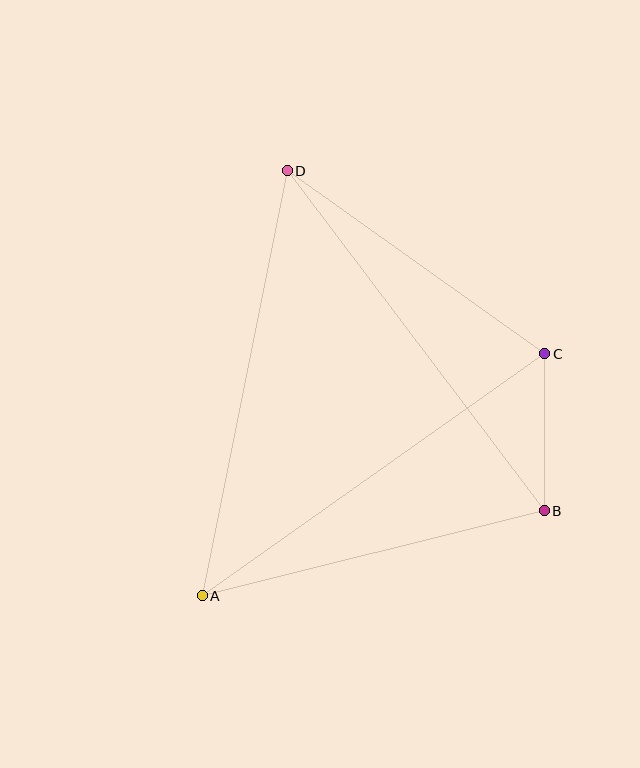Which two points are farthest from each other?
Points A and D are farthest from each other.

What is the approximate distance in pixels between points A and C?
The distance between A and C is approximately 420 pixels.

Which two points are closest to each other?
Points B and C are closest to each other.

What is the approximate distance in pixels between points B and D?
The distance between B and D is approximately 426 pixels.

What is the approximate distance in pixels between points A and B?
The distance between A and B is approximately 352 pixels.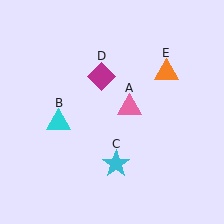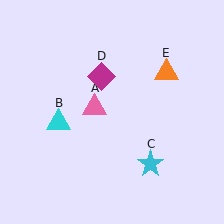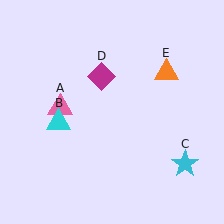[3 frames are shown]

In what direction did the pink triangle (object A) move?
The pink triangle (object A) moved left.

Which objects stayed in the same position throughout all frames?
Cyan triangle (object B) and magenta diamond (object D) and orange triangle (object E) remained stationary.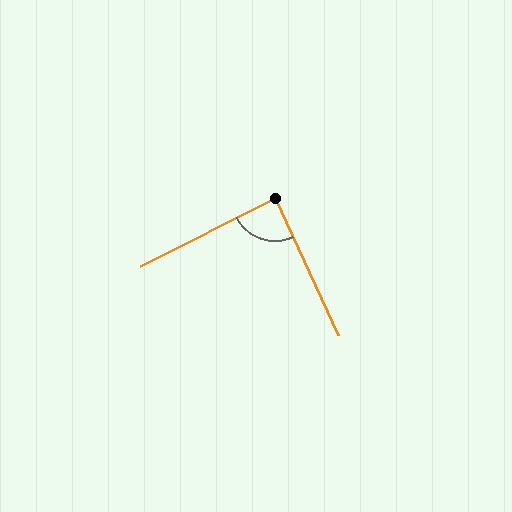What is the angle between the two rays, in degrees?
Approximately 88 degrees.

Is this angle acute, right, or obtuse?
It is approximately a right angle.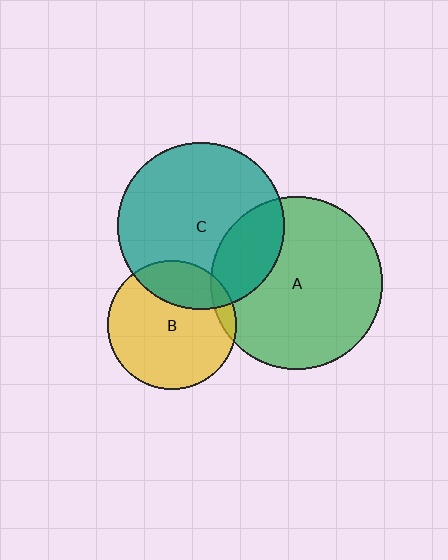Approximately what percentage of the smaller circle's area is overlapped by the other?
Approximately 25%.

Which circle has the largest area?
Circle A (green).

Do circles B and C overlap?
Yes.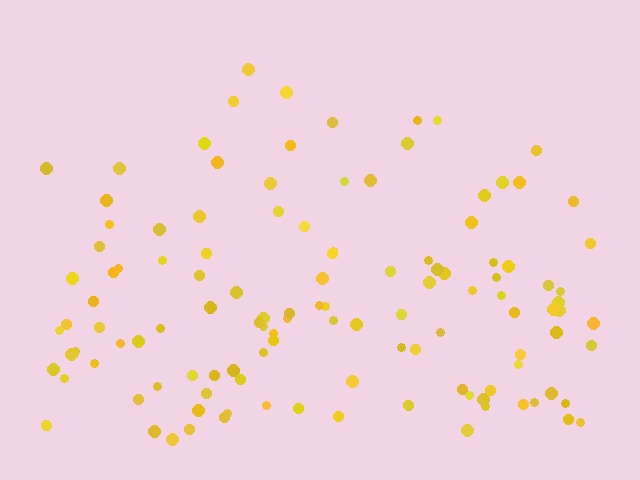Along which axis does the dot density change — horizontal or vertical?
Vertical.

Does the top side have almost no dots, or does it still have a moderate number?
Still a moderate number, just noticeably fewer than the bottom.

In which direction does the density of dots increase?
From top to bottom, with the bottom side densest.